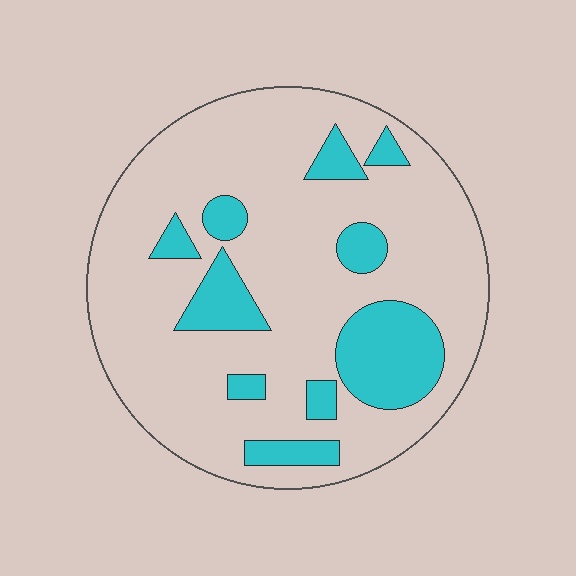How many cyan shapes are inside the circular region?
10.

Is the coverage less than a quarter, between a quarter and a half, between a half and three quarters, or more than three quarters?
Less than a quarter.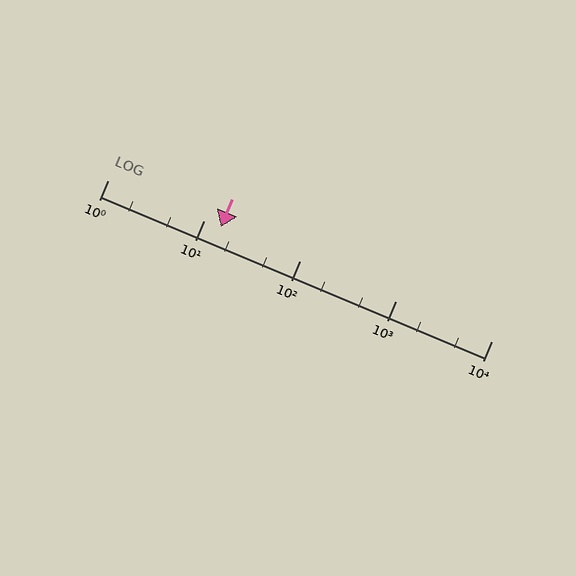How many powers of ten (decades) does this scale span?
The scale spans 4 decades, from 1 to 10000.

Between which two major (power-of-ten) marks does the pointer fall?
The pointer is between 10 and 100.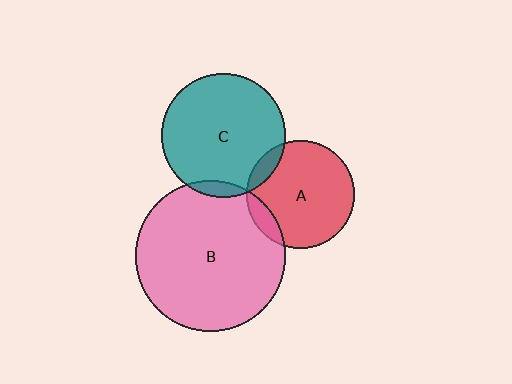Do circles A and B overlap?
Yes.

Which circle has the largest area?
Circle B (pink).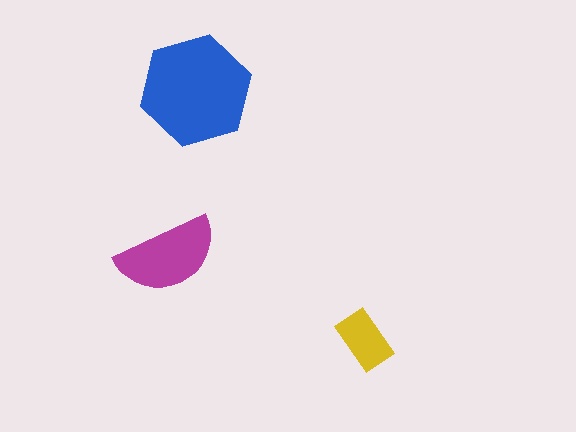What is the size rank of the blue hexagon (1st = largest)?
1st.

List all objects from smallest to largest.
The yellow rectangle, the magenta semicircle, the blue hexagon.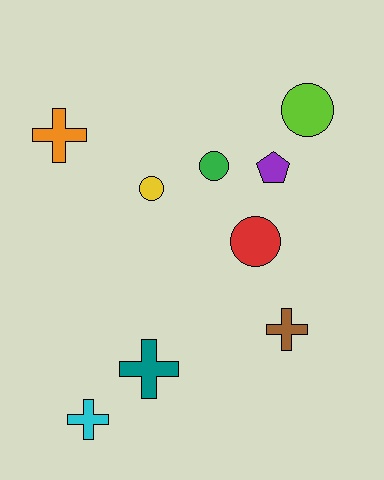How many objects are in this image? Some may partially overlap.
There are 9 objects.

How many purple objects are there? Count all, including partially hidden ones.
There is 1 purple object.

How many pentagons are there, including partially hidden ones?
There is 1 pentagon.